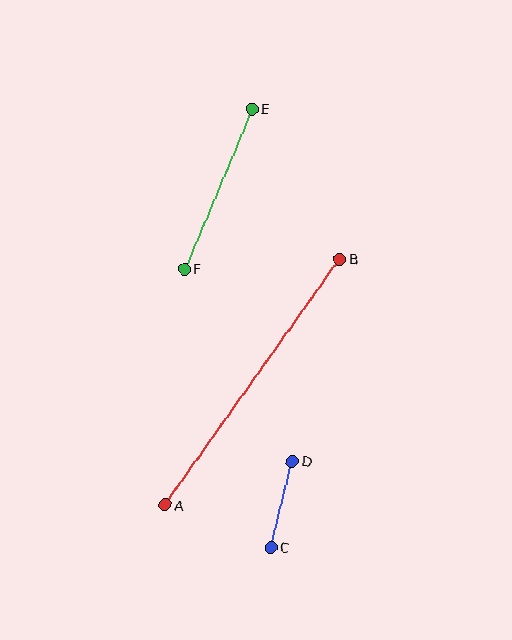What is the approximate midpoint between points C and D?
The midpoint is at approximately (281, 504) pixels.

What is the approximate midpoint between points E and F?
The midpoint is at approximately (218, 189) pixels.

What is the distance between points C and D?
The distance is approximately 89 pixels.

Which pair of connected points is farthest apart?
Points A and B are farthest apart.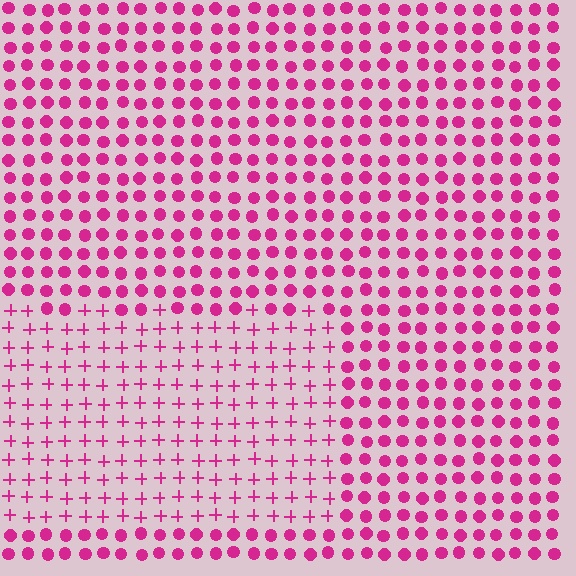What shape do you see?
I see a rectangle.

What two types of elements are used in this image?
The image uses plus signs inside the rectangle region and circles outside it.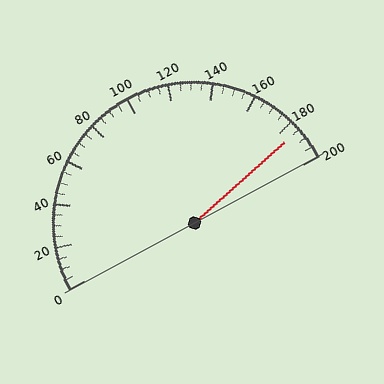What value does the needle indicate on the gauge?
The needle indicates approximately 185.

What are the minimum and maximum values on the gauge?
The gauge ranges from 0 to 200.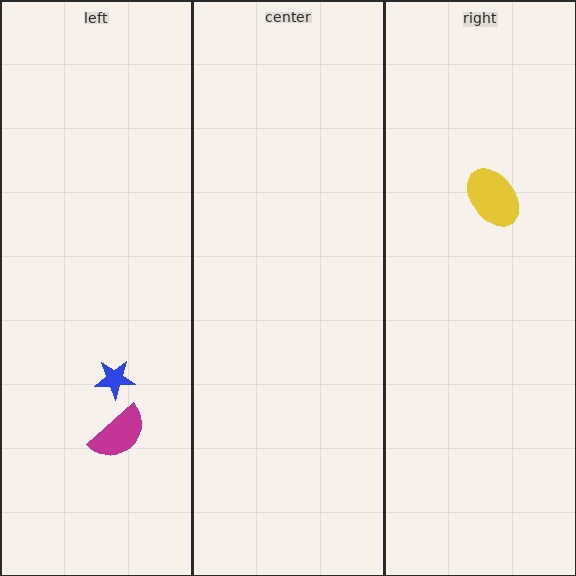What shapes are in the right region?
The yellow ellipse.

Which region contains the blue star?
The left region.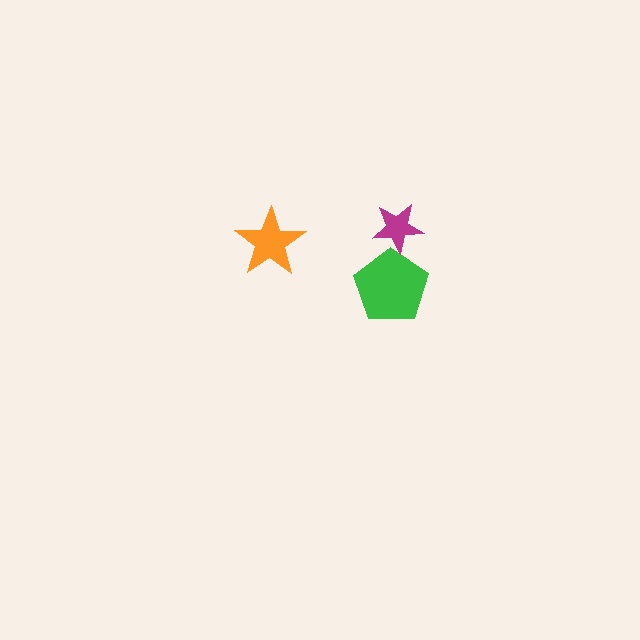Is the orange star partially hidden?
No, no other shape covers it.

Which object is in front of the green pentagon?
The magenta star is in front of the green pentagon.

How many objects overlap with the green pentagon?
1 object overlaps with the green pentagon.